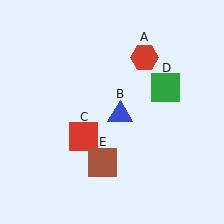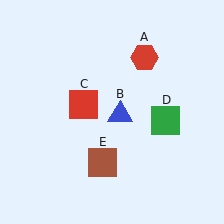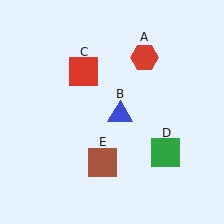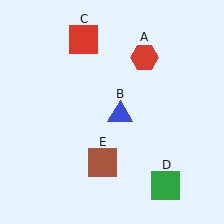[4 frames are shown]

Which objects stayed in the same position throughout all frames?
Red hexagon (object A) and blue triangle (object B) and brown square (object E) remained stationary.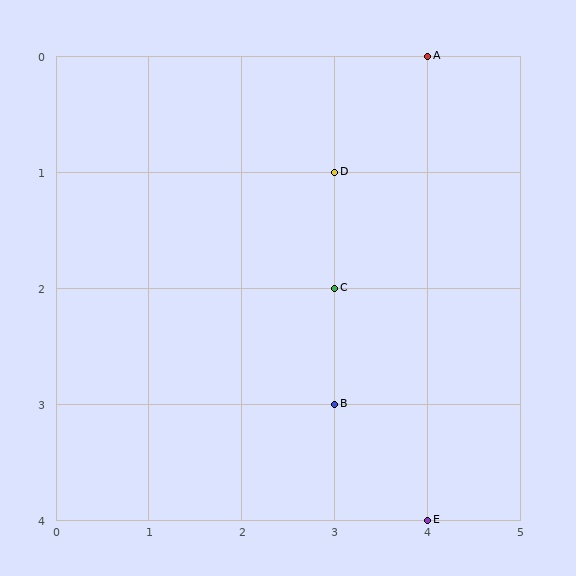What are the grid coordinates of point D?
Point D is at grid coordinates (3, 1).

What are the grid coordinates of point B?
Point B is at grid coordinates (3, 3).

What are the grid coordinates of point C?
Point C is at grid coordinates (3, 2).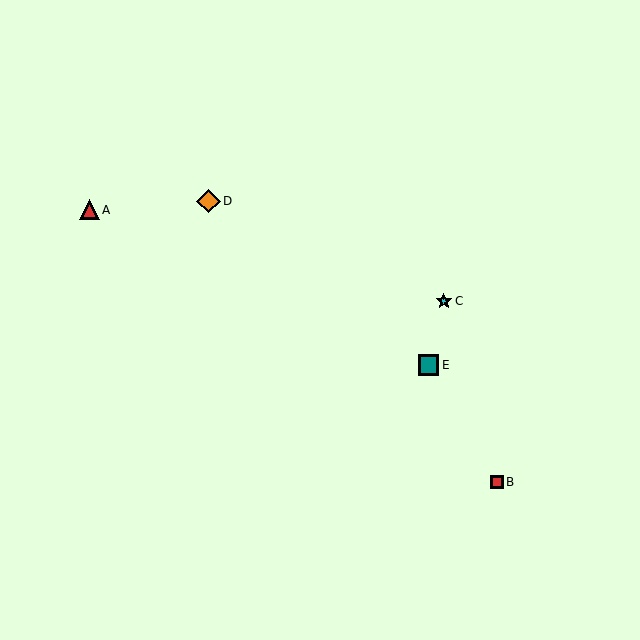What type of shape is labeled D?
Shape D is an orange diamond.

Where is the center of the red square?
The center of the red square is at (497, 482).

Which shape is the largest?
The orange diamond (labeled D) is the largest.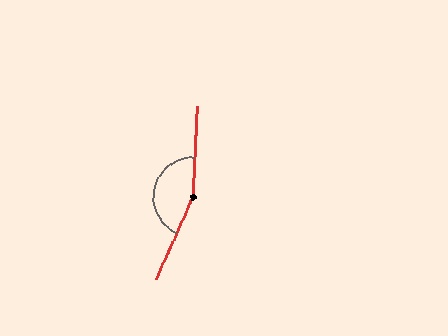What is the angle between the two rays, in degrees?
Approximately 158 degrees.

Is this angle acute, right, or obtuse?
It is obtuse.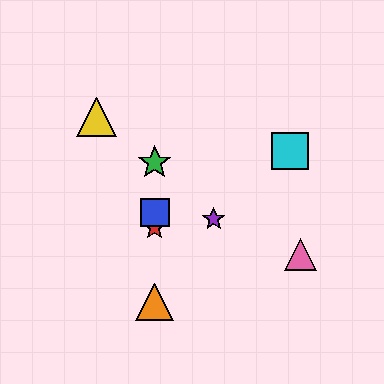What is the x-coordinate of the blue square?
The blue square is at x≈155.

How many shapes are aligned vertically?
4 shapes (the red star, the blue square, the green star, the orange triangle) are aligned vertically.